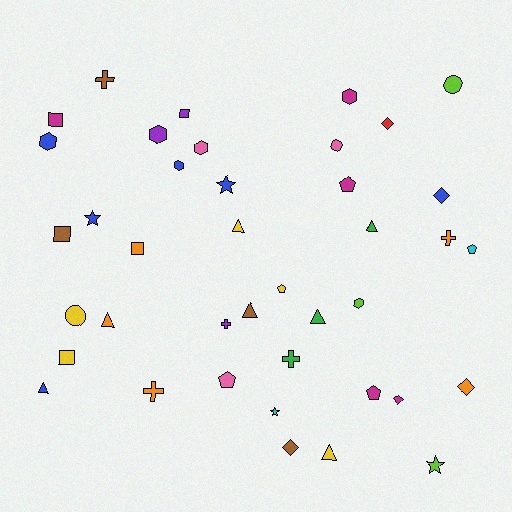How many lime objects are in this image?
There are 3 lime objects.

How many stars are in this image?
There are 4 stars.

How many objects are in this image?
There are 40 objects.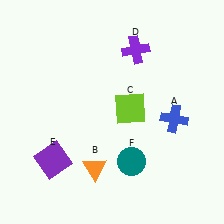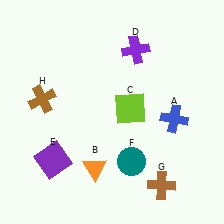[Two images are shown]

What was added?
A brown cross (G), a brown cross (H) were added in Image 2.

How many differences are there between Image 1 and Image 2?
There are 2 differences between the two images.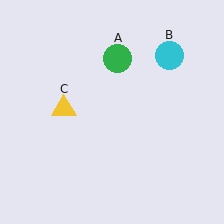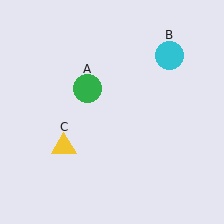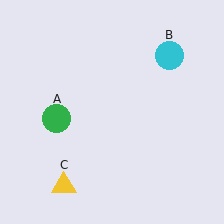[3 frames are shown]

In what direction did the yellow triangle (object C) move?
The yellow triangle (object C) moved down.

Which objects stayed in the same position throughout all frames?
Cyan circle (object B) remained stationary.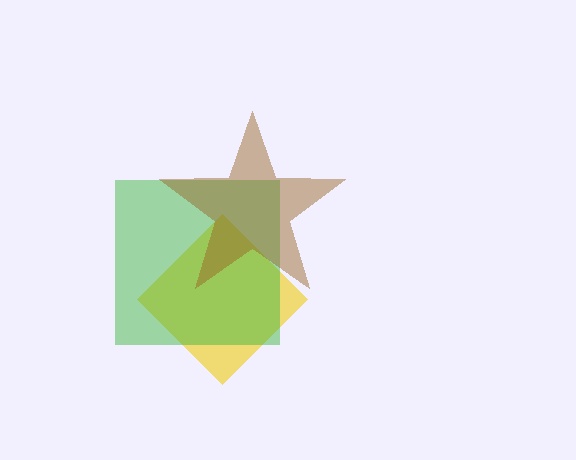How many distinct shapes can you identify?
There are 3 distinct shapes: a yellow diamond, a green square, a brown star.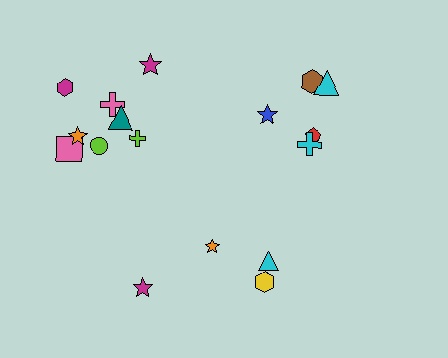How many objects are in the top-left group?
There are 8 objects.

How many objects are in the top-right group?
There are 5 objects.